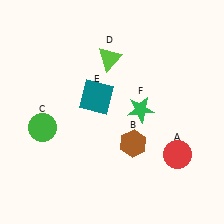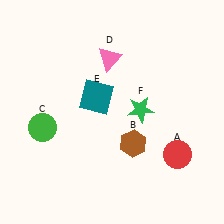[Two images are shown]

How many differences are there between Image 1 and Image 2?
There is 1 difference between the two images.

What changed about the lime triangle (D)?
In Image 1, D is lime. In Image 2, it changed to pink.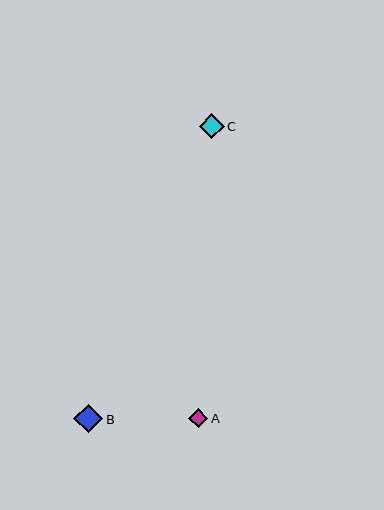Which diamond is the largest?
Diamond B is the largest with a size of approximately 29 pixels.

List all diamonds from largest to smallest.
From largest to smallest: B, C, A.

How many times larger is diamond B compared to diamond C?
Diamond B is approximately 1.2 times the size of diamond C.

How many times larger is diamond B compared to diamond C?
Diamond B is approximately 1.2 times the size of diamond C.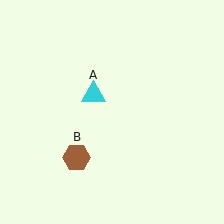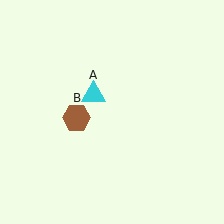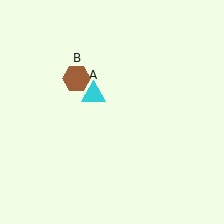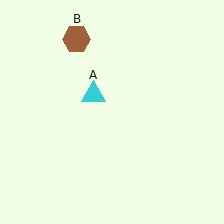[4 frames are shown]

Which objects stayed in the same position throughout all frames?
Cyan triangle (object A) remained stationary.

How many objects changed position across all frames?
1 object changed position: brown hexagon (object B).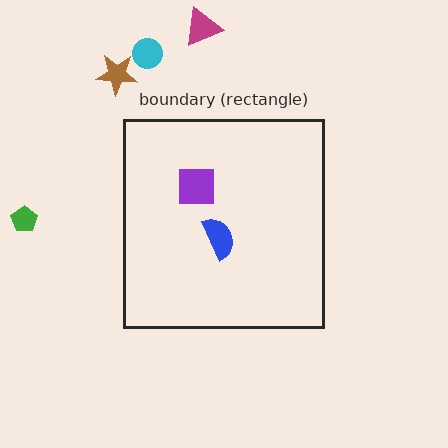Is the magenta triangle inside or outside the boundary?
Outside.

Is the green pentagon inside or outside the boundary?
Outside.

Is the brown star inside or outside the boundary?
Outside.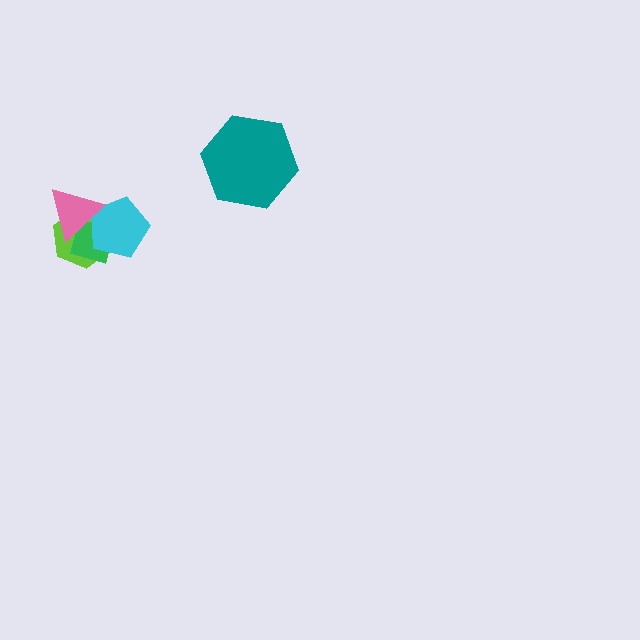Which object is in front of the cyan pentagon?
The pink triangle is in front of the cyan pentagon.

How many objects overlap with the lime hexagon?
3 objects overlap with the lime hexagon.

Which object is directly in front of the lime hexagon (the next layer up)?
The green diamond is directly in front of the lime hexagon.